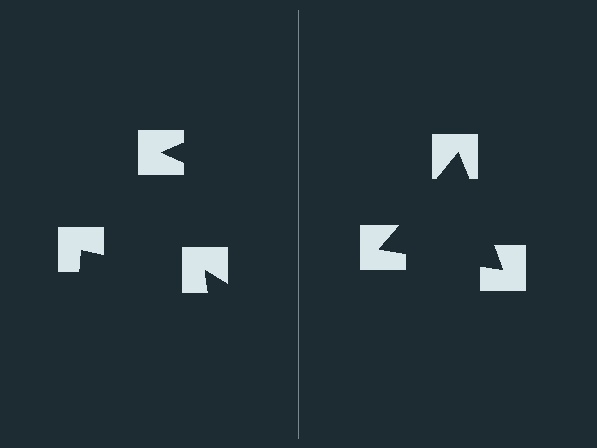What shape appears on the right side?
An illusory triangle.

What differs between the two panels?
The notched squares are positioned identically on both sides; only the wedge orientations differ. On the right they align to a triangle; on the left they are misaligned.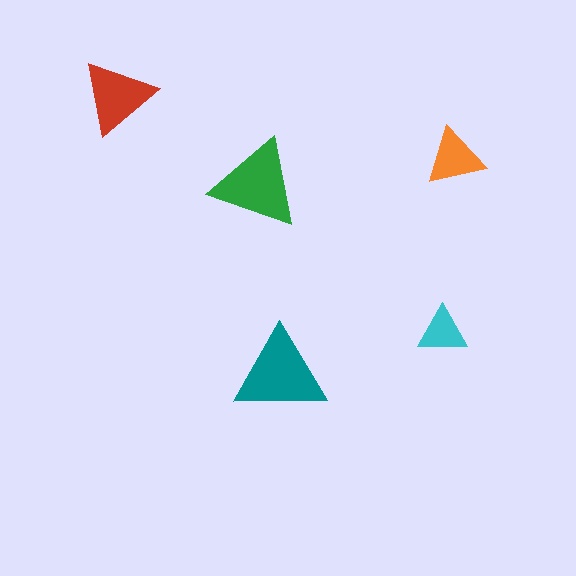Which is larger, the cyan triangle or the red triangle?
The red one.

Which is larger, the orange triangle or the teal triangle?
The teal one.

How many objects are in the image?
There are 5 objects in the image.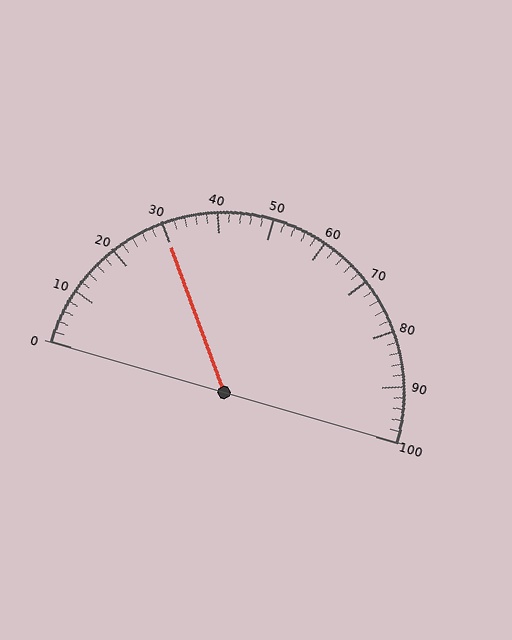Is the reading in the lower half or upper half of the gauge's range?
The reading is in the lower half of the range (0 to 100).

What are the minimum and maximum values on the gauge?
The gauge ranges from 0 to 100.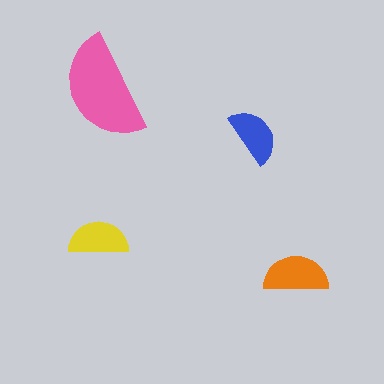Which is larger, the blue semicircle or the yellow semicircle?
The yellow one.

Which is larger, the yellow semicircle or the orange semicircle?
The orange one.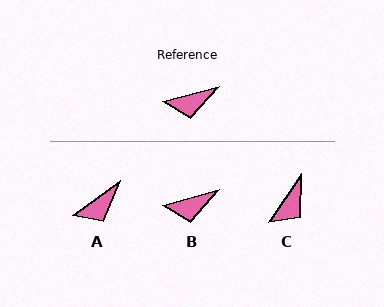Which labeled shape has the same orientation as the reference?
B.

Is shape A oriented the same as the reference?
No, it is off by about 20 degrees.